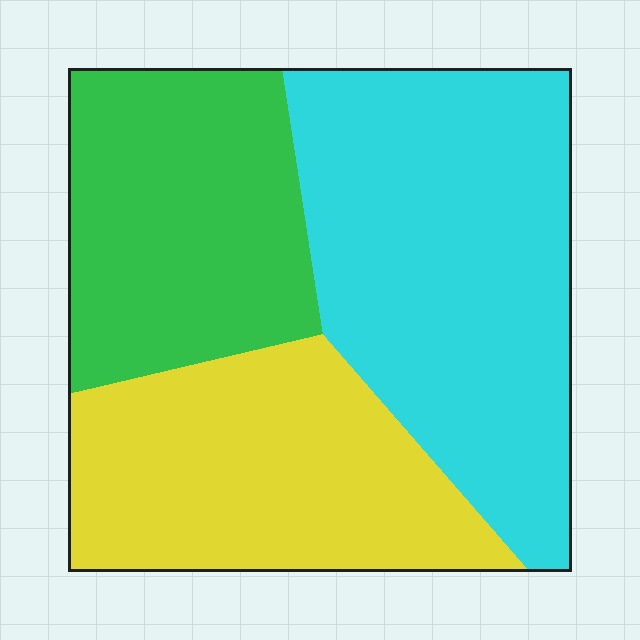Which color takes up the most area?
Cyan, at roughly 40%.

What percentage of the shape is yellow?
Yellow takes up about one third (1/3) of the shape.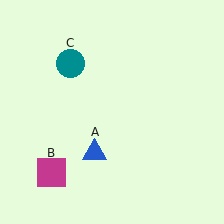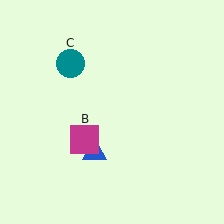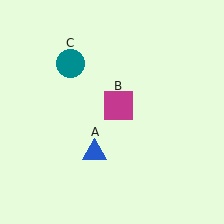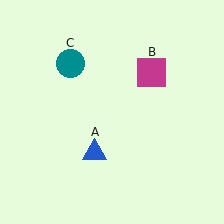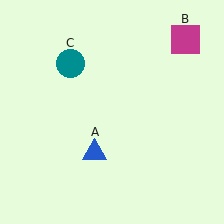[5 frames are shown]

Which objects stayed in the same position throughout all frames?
Blue triangle (object A) and teal circle (object C) remained stationary.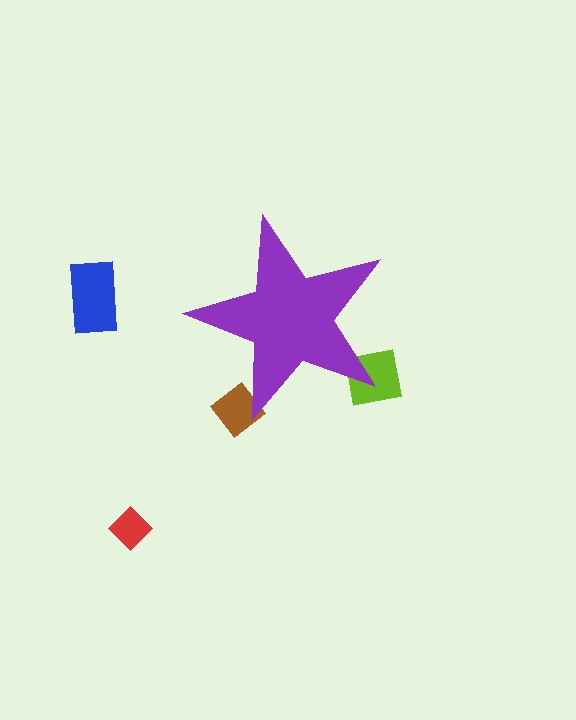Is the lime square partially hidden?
Yes, the lime square is partially hidden behind the purple star.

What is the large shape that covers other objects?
A purple star.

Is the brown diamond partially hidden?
Yes, the brown diamond is partially hidden behind the purple star.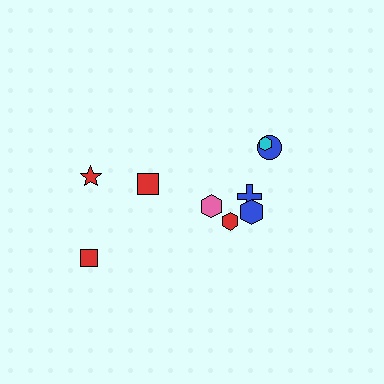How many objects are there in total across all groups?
There are 9 objects.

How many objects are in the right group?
There are 6 objects.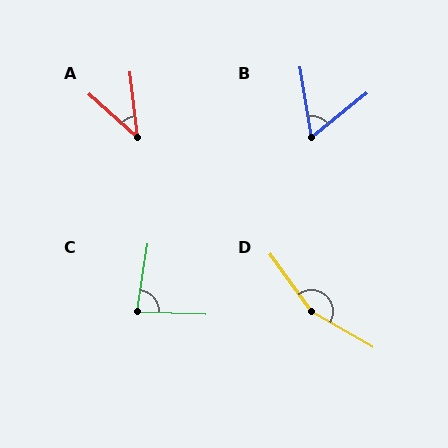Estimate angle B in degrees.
Approximately 61 degrees.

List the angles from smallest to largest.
A (42°), B (61°), C (83°), D (156°).